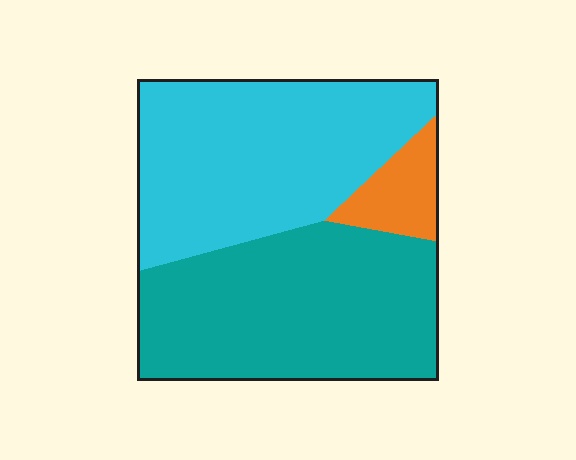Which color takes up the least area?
Orange, at roughly 10%.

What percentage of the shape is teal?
Teal covers around 45% of the shape.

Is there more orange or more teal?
Teal.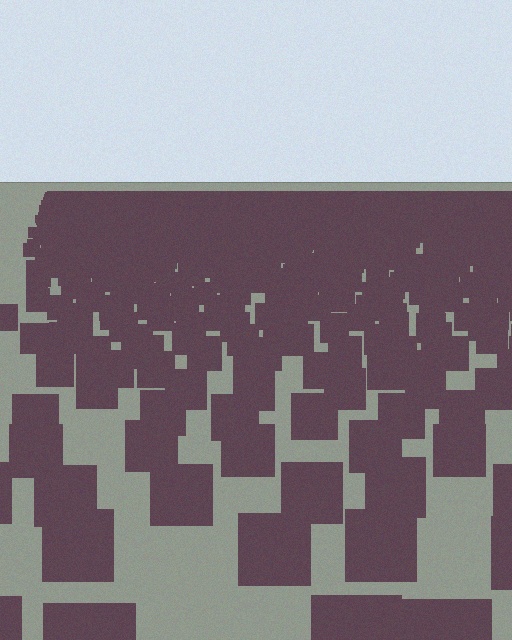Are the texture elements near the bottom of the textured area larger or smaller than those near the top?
Larger. Near the bottom, elements are closer to the viewer and appear at a bigger on-screen size.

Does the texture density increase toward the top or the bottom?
Density increases toward the top.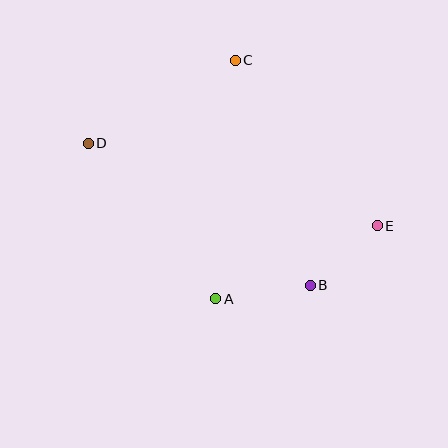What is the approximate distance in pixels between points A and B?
The distance between A and B is approximately 96 pixels.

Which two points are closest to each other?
Points B and E are closest to each other.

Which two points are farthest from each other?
Points D and E are farthest from each other.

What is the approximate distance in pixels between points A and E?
The distance between A and E is approximately 177 pixels.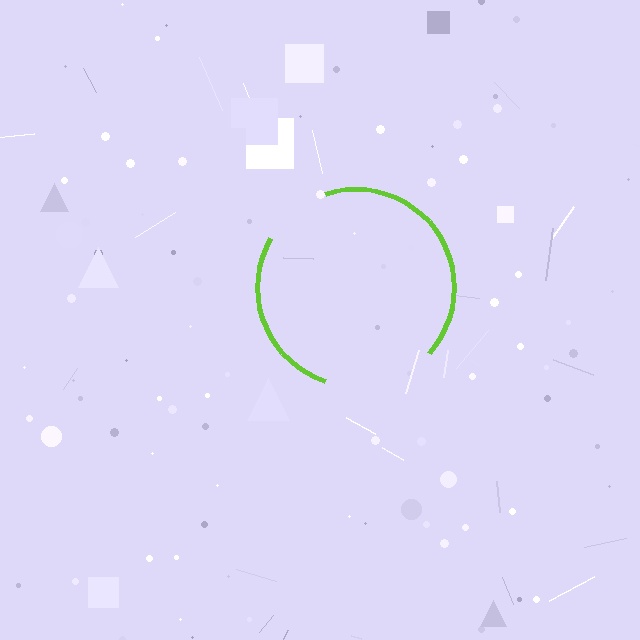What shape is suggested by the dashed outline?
The dashed outline suggests a circle.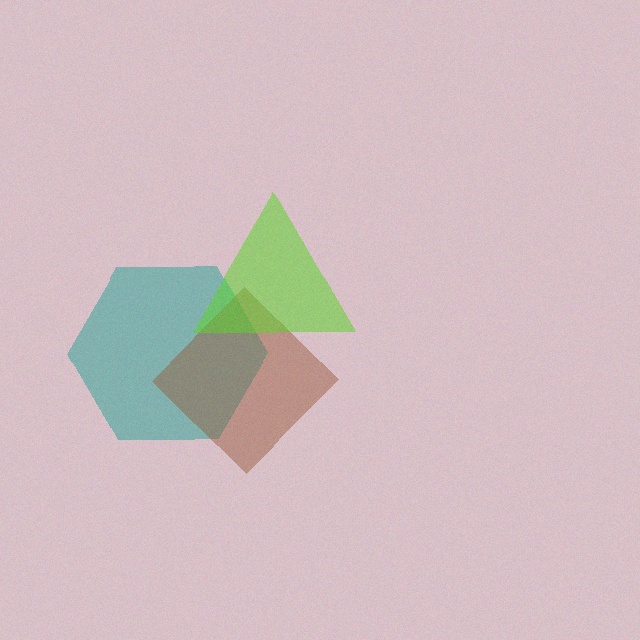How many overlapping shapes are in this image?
There are 3 overlapping shapes in the image.